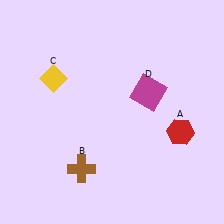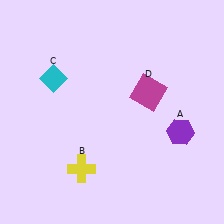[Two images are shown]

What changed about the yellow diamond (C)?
In Image 1, C is yellow. In Image 2, it changed to cyan.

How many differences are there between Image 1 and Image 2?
There are 3 differences between the two images.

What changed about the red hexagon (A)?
In Image 1, A is red. In Image 2, it changed to purple.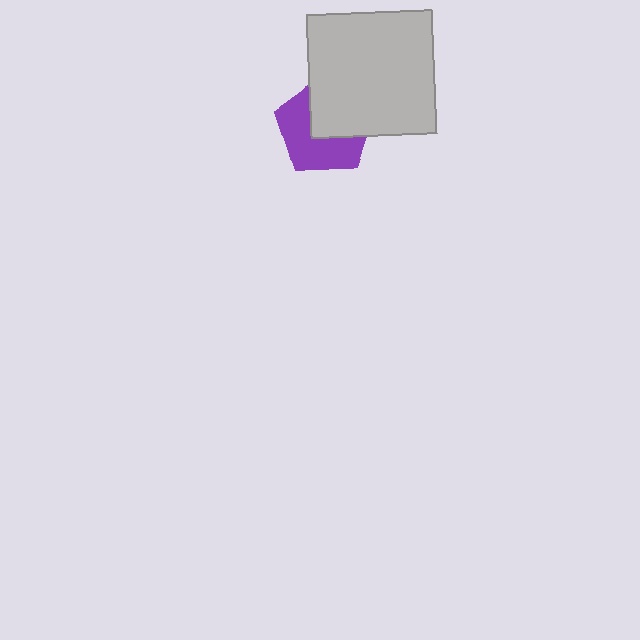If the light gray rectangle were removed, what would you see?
You would see the complete purple pentagon.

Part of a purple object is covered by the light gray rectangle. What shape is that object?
It is a pentagon.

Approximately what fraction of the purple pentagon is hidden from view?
Roughly 47% of the purple pentagon is hidden behind the light gray rectangle.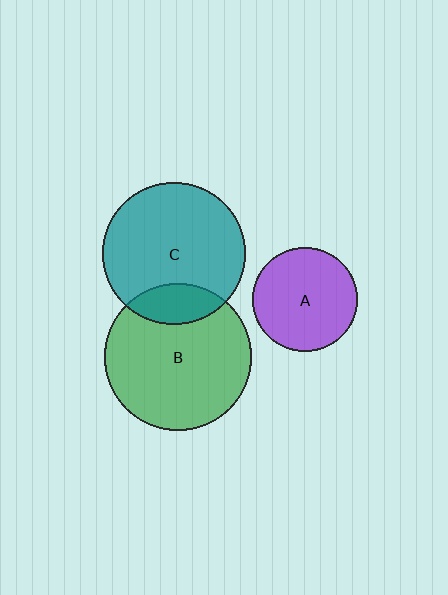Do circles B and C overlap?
Yes.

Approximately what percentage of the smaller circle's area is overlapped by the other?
Approximately 20%.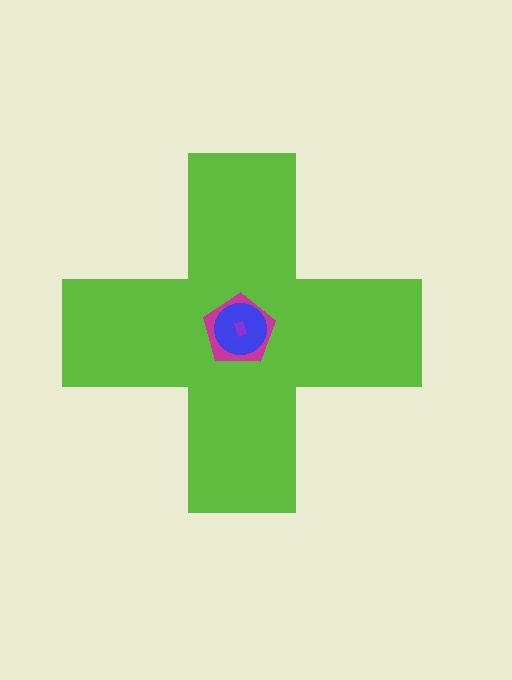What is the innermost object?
The purple rectangle.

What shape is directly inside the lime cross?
The magenta pentagon.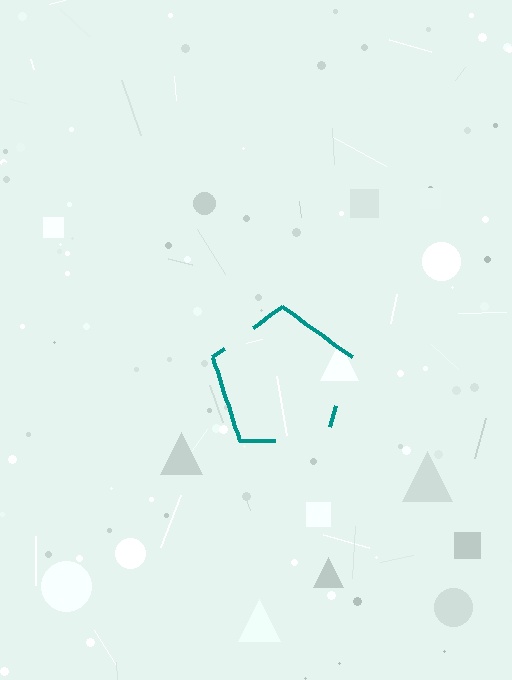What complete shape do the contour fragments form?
The contour fragments form a pentagon.